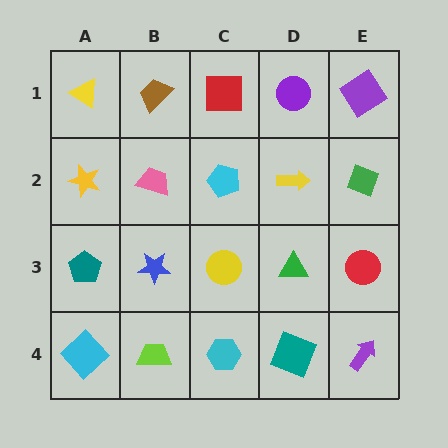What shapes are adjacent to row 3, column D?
A yellow arrow (row 2, column D), a teal square (row 4, column D), a yellow circle (row 3, column C), a red circle (row 3, column E).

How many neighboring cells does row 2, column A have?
3.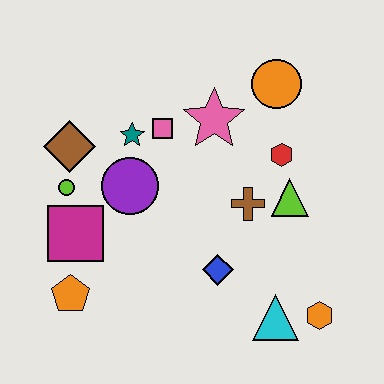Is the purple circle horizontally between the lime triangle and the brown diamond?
Yes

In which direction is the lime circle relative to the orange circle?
The lime circle is to the left of the orange circle.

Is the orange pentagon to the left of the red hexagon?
Yes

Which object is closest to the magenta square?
The lime circle is closest to the magenta square.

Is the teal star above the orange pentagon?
Yes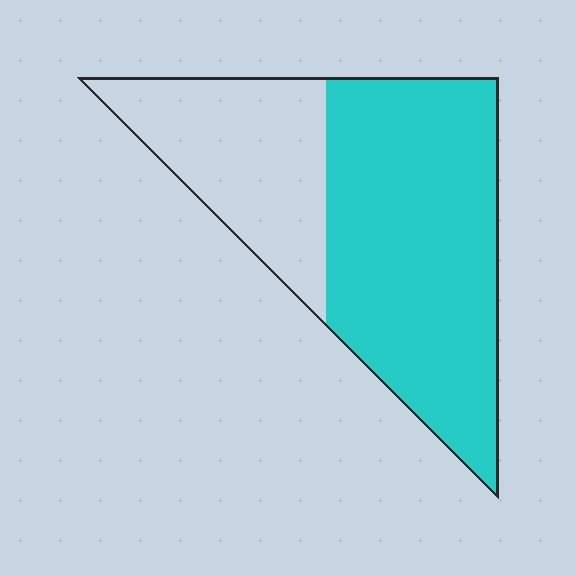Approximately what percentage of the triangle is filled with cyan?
Approximately 65%.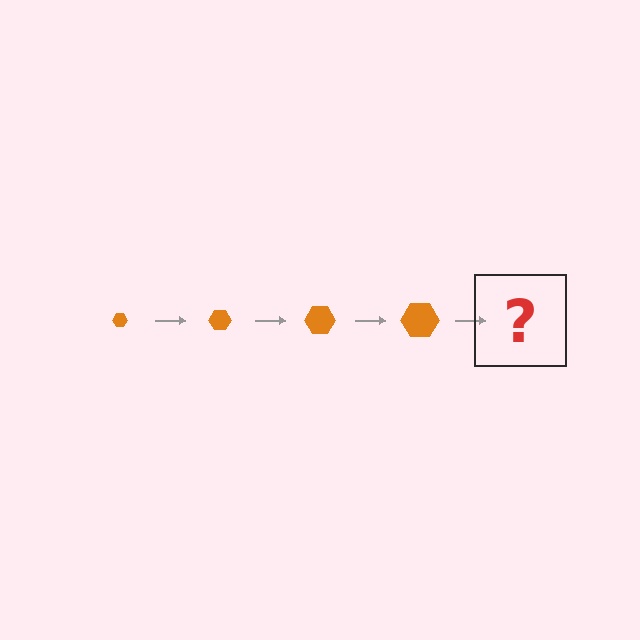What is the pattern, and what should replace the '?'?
The pattern is that the hexagon gets progressively larger each step. The '?' should be an orange hexagon, larger than the previous one.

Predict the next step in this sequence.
The next step is an orange hexagon, larger than the previous one.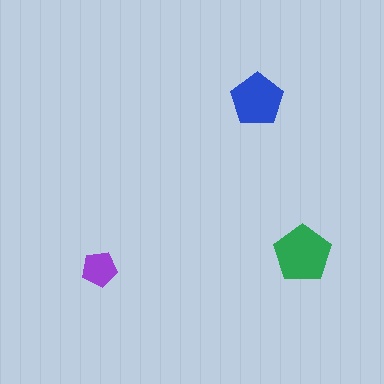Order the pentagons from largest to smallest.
the green one, the blue one, the purple one.